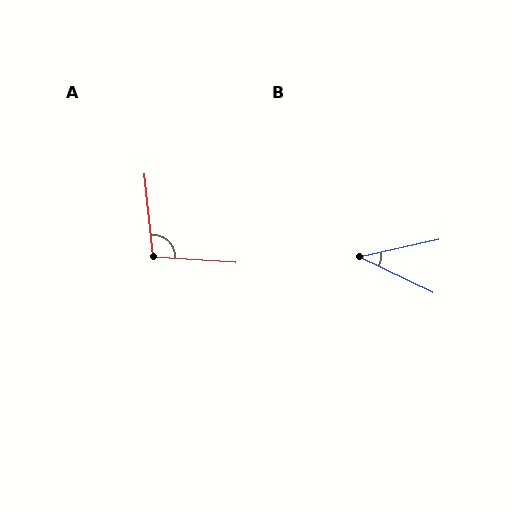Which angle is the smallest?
B, at approximately 39 degrees.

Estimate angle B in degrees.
Approximately 39 degrees.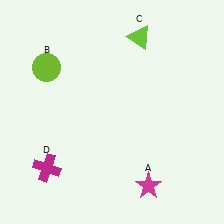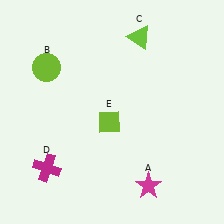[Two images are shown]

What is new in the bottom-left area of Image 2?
A lime diamond (E) was added in the bottom-left area of Image 2.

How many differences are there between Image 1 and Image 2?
There is 1 difference between the two images.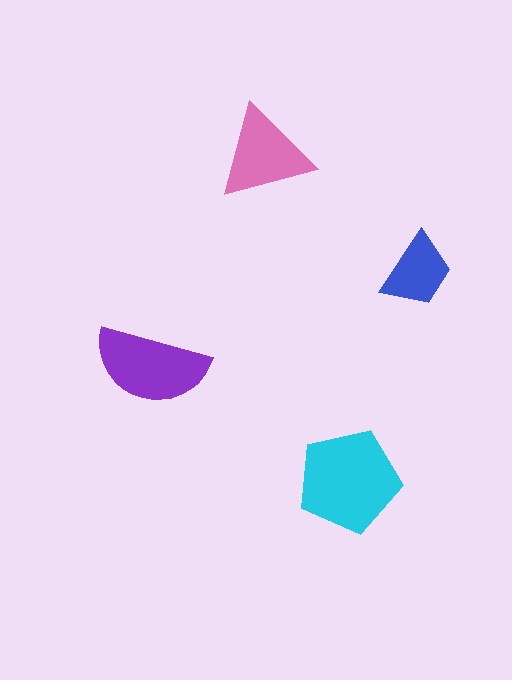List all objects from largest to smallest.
The cyan pentagon, the purple semicircle, the pink triangle, the blue trapezoid.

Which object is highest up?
The pink triangle is topmost.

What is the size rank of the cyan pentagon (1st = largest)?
1st.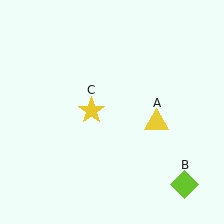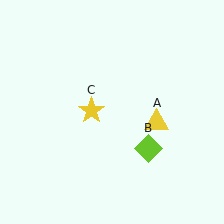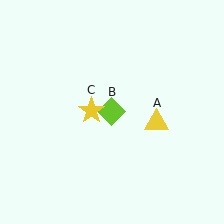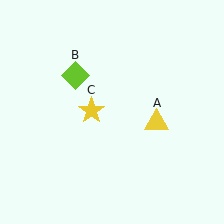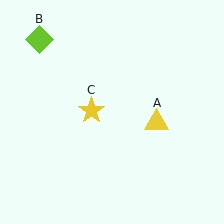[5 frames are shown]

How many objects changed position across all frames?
1 object changed position: lime diamond (object B).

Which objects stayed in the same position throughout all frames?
Yellow triangle (object A) and yellow star (object C) remained stationary.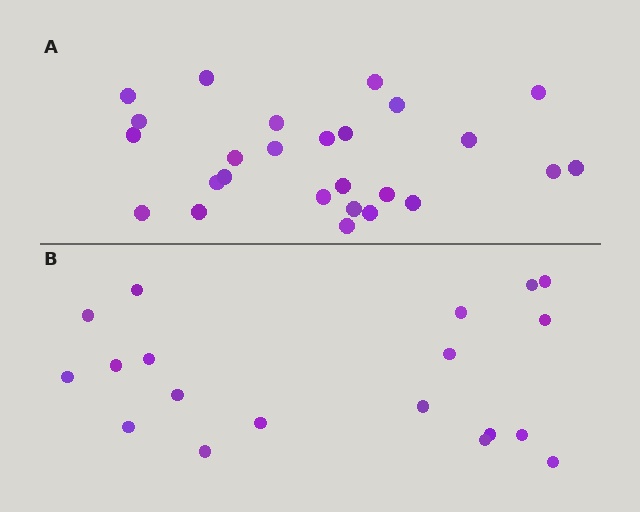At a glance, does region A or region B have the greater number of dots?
Region A (the top region) has more dots.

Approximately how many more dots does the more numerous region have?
Region A has roughly 8 or so more dots than region B.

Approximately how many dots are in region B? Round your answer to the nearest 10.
About 20 dots. (The exact count is 19, which rounds to 20.)